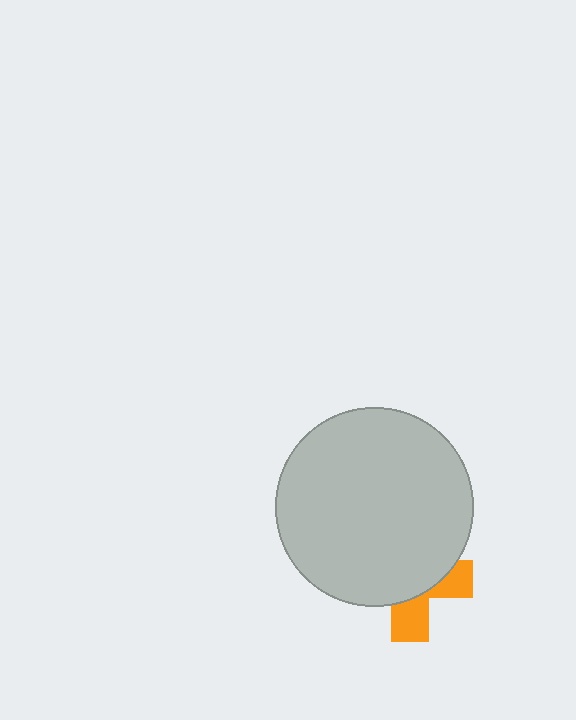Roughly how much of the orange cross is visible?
A small part of it is visible (roughly 34%).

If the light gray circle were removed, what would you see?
You would see the complete orange cross.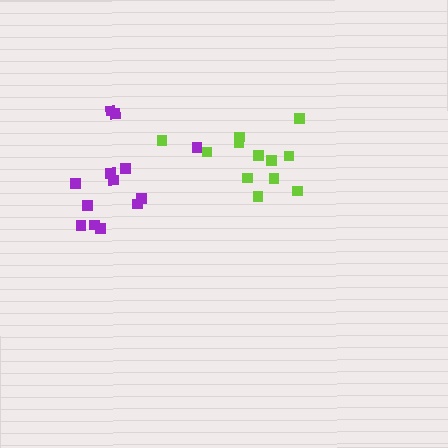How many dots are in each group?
Group 1: 12 dots, Group 2: 13 dots (25 total).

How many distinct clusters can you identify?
There are 2 distinct clusters.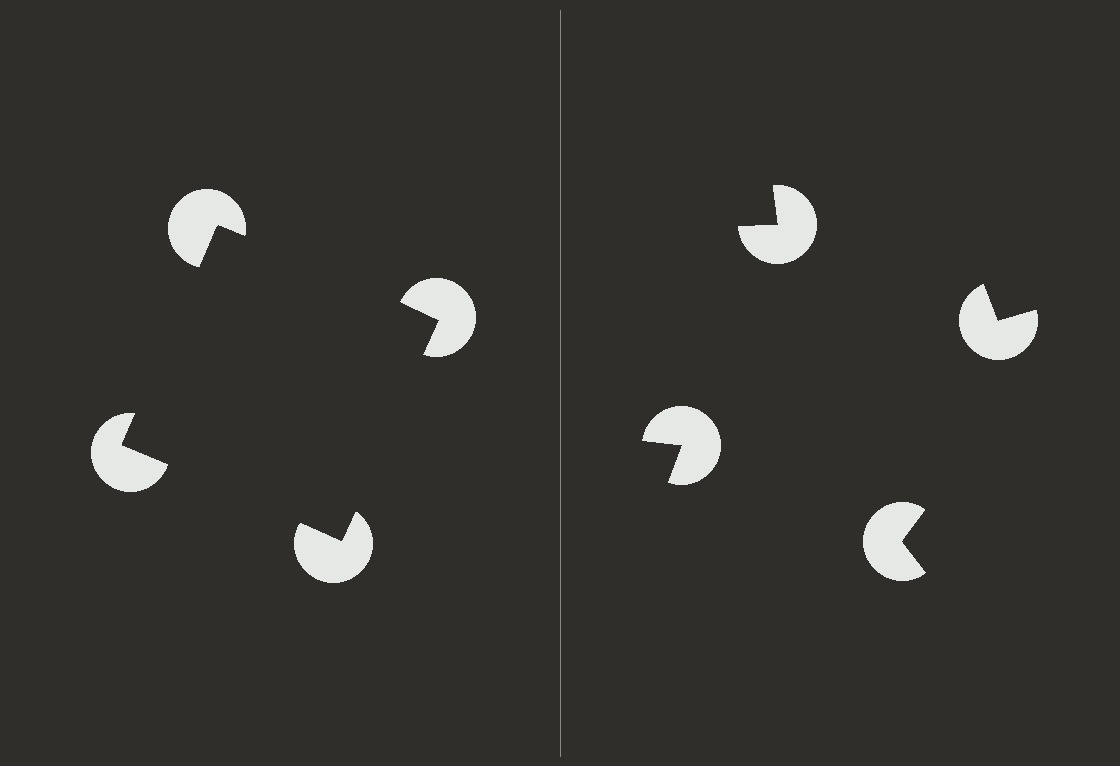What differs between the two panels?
The pac-man discs are positioned identically on both sides; only the wedge orientations differ. On the left they align to a square; on the right they are misaligned.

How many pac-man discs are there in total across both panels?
8 — 4 on each side.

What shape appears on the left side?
An illusory square.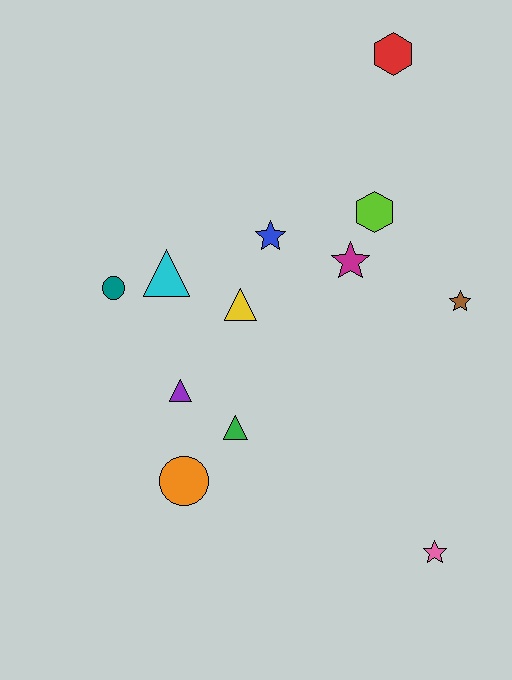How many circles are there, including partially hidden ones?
There are 2 circles.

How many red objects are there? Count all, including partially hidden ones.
There is 1 red object.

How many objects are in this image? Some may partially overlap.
There are 12 objects.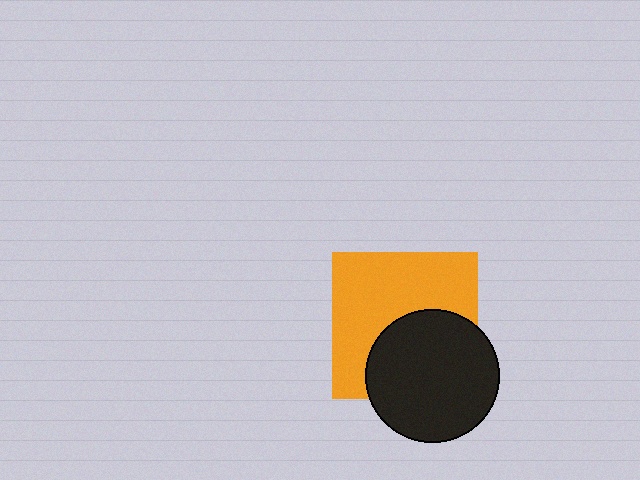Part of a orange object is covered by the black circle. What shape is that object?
It is a square.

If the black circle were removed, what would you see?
You would see the complete orange square.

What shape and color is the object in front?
The object in front is a black circle.